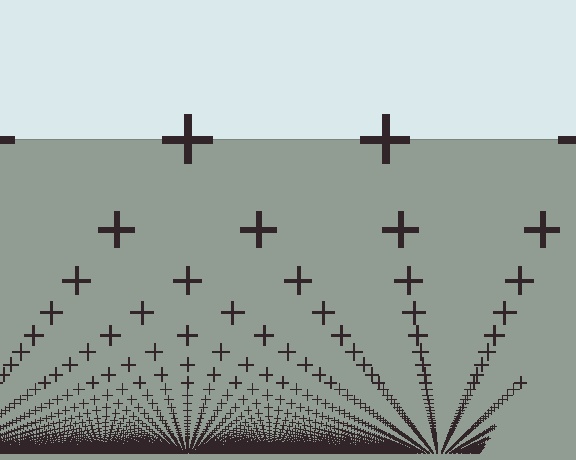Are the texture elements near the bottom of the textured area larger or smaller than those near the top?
Smaller. The gradient is inverted — elements near the bottom are smaller and denser.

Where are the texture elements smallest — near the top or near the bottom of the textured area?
Near the bottom.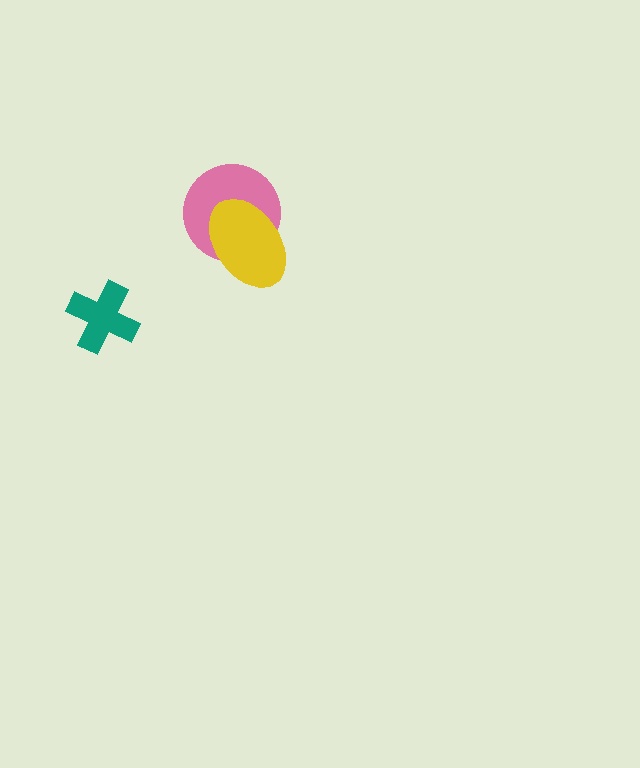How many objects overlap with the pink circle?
1 object overlaps with the pink circle.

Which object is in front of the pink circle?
The yellow ellipse is in front of the pink circle.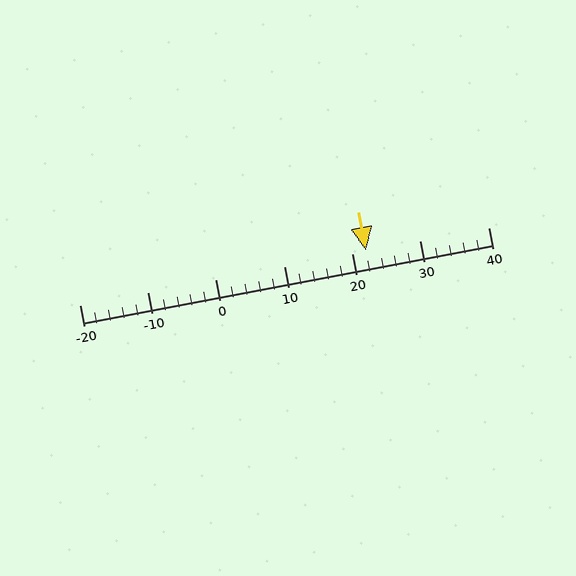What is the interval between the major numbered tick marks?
The major tick marks are spaced 10 units apart.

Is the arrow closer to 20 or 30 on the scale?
The arrow is closer to 20.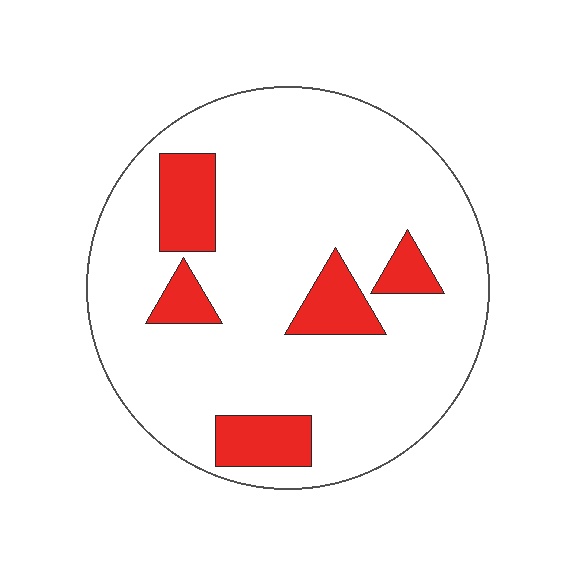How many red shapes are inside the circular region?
5.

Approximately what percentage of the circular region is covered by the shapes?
Approximately 15%.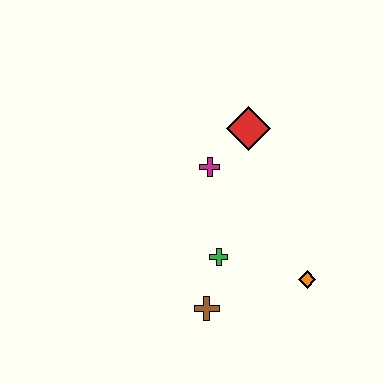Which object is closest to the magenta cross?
The red diamond is closest to the magenta cross.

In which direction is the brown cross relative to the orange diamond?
The brown cross is to the left of the orange diamond.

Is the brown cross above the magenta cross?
No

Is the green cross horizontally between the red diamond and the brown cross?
Yes